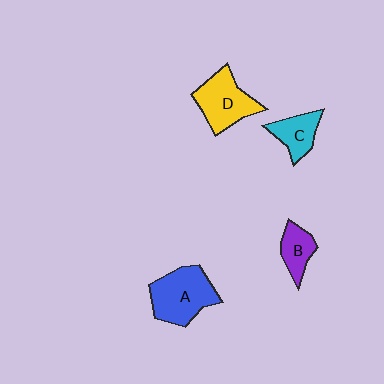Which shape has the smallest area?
Shape B (purple).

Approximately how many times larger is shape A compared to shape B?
Approximately 2.1 times.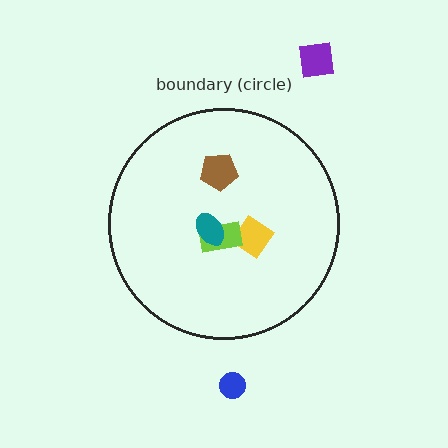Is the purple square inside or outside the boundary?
Outside.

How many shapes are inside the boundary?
4 inside, 2 outside.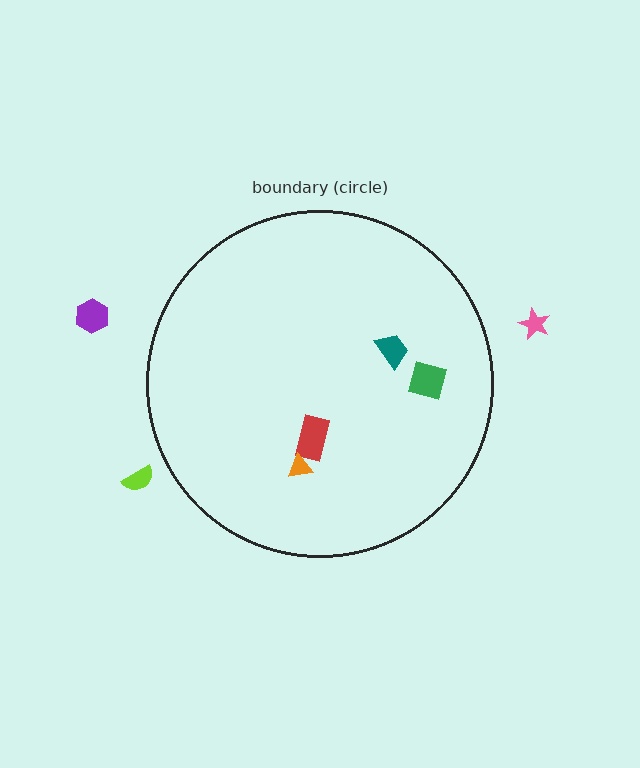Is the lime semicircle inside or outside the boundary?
Outside.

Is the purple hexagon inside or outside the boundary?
Outside.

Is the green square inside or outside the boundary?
Inside.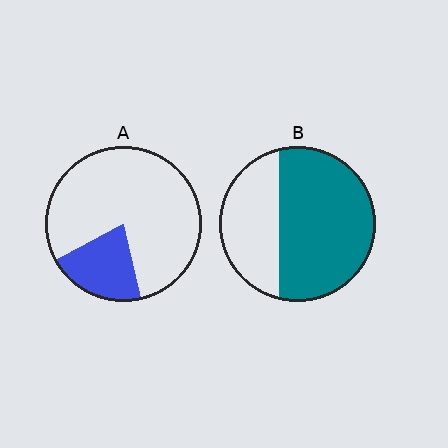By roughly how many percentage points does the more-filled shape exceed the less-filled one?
By roughly 45 percentage points (B over A).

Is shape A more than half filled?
No.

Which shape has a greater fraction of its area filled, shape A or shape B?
Shape B.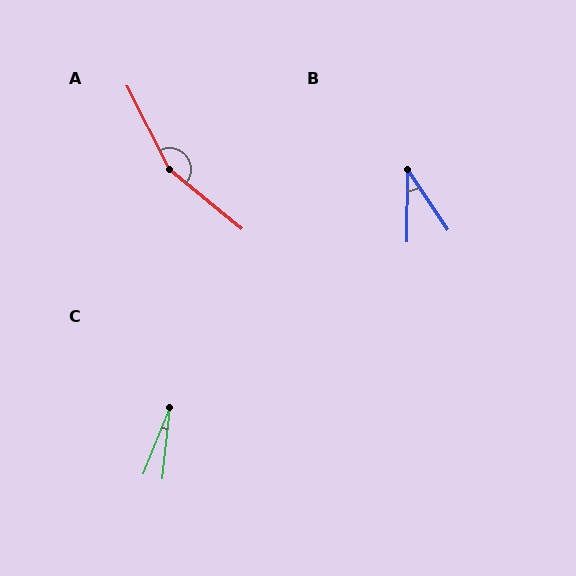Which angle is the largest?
A, at approximately 157 degrees.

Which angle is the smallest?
C, at approximately 16 degrees.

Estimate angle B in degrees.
Approximately 34 degrees.